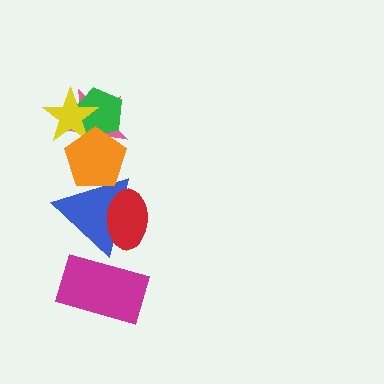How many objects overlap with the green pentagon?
3 objects overlap with the green pentagon.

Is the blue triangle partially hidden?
Yes, it is partially covered by another shape.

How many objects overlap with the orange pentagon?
4 objects overlap with the orange pentagon.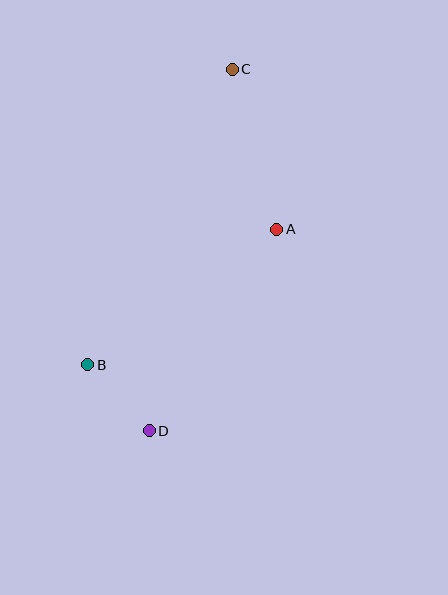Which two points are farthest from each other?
Points C and D are farthest from each other.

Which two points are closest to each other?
Points B and D are closest to each other.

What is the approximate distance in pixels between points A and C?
The distance between A and C is approximately 166 pixels.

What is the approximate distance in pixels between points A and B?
The distance between A and B is approximately 232 pixels.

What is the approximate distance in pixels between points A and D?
The distance between A and D is approximately 238 pixels.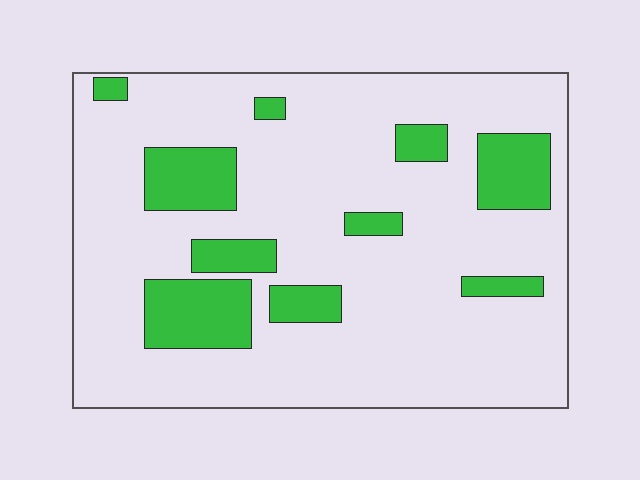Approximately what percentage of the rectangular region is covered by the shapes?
Approximately 20%.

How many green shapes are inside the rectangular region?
10.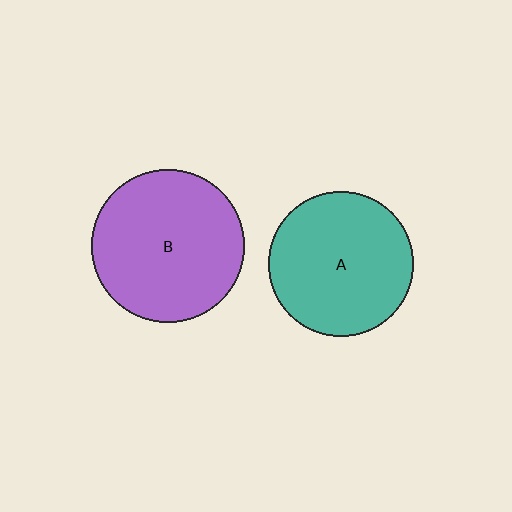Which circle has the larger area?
Circle B (purple).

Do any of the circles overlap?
No, none of the circles overlap.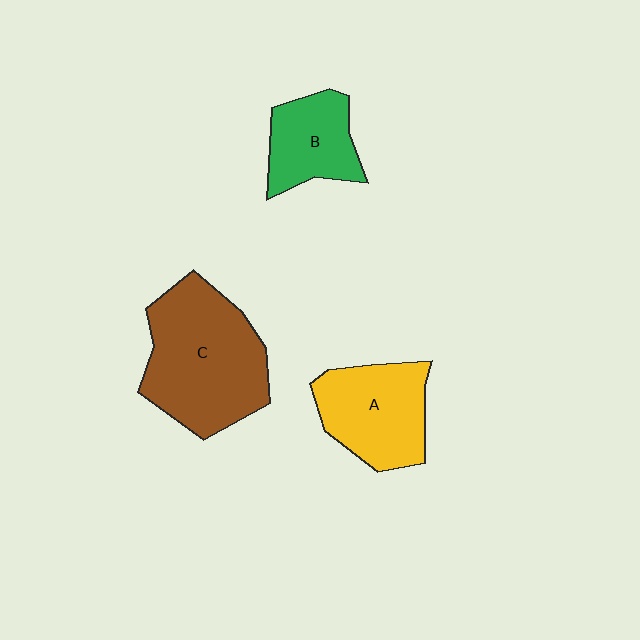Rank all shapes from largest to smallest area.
From largest to smallest: C (brown), A (yellow), B (green).